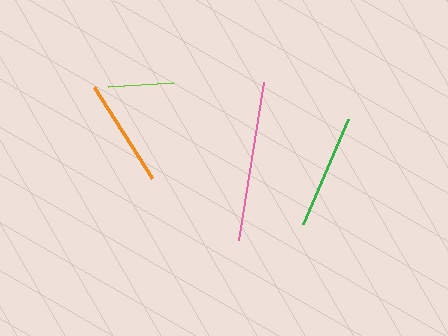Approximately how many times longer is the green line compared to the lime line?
The green line is approximately 1.8 times the length of the lime line.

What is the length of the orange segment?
The orange segment is approximately 108 pixels long.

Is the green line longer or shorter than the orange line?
The green line is longer than the orange line.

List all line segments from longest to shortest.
From longest to shortest: pink, green, orange, lime.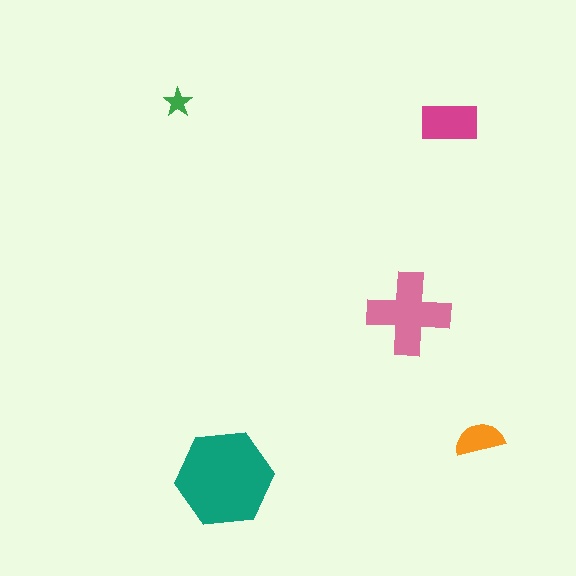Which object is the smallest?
The green star.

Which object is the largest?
The teal hexagon.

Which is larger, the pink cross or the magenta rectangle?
The pink cross.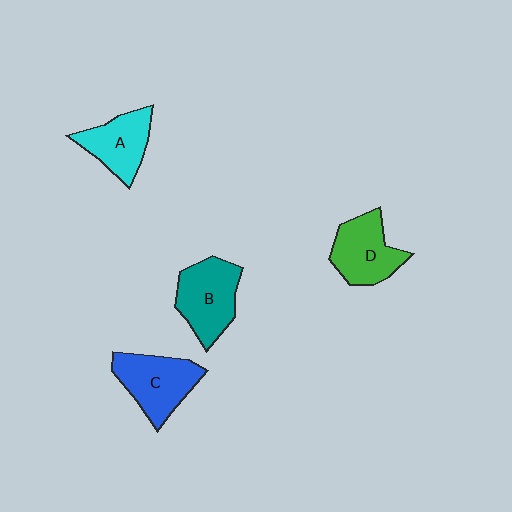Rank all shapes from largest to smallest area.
From largest to smallest: B (teal), C (blue), D (green), A (cyan).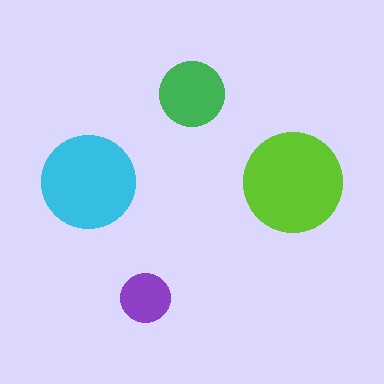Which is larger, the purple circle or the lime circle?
The lime one.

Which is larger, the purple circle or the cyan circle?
The cyan one.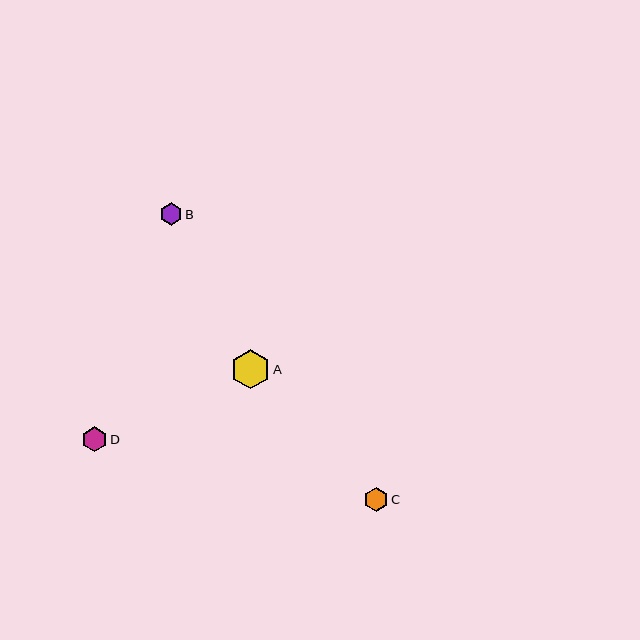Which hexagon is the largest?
Hexagon A is the largest with a size of approximately 39 pixels.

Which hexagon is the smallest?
Hexagon B is the smallest with a size of approximately 22 pixels.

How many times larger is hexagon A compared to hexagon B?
Hexagon A is approximately 1.8 times the size of hexagon B.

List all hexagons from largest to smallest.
From largest to smallest: A, D, C, B.